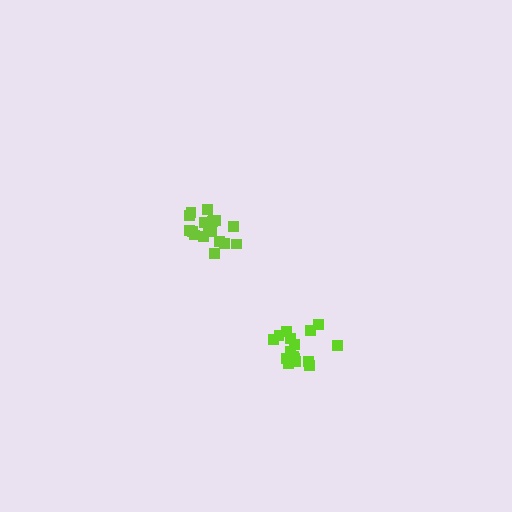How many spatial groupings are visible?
There are 2 spatial groupings.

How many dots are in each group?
Group 1: 16 dots, Group 2: 18 dots (34 total).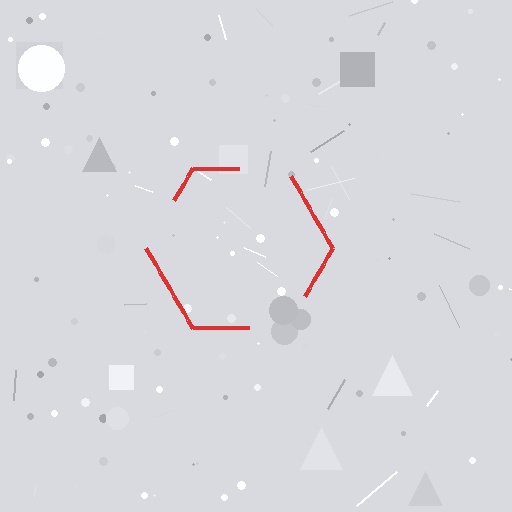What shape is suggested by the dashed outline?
The dashed outline suggests a hexagon.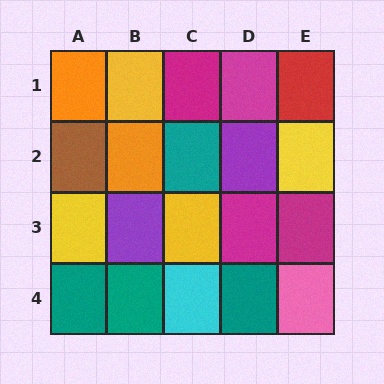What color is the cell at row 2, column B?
Orange.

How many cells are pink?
1 cell is pink.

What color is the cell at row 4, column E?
Pink.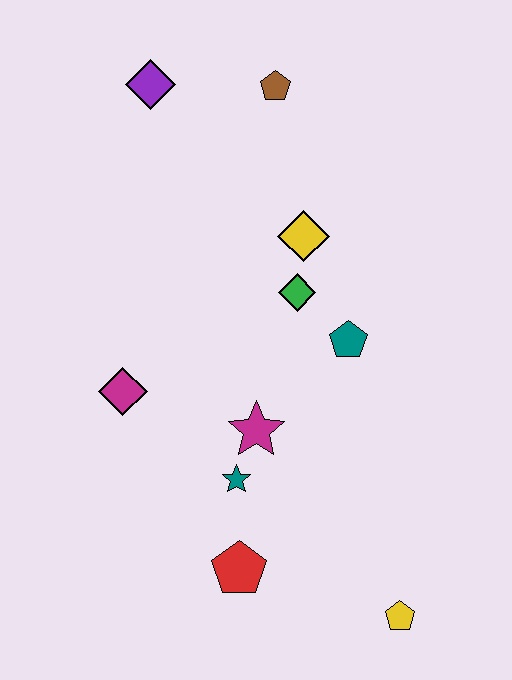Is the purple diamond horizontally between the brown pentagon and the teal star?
No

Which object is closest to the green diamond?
The yellow diamond is closest to the green diamond.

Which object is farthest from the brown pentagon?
The yellow pentagon is farthest from the brown pentagon.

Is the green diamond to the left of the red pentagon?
No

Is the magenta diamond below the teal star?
No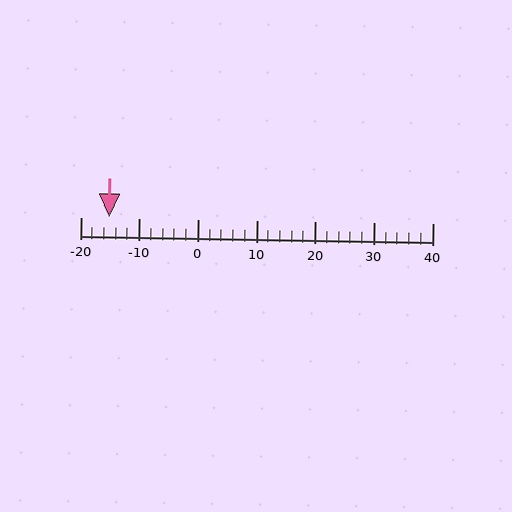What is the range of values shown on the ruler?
The ruler shows values from -20 to 40.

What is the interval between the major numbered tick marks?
The major tick marks are spaced 10 units apart.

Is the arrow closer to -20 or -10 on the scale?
The arrow is closer to -20.